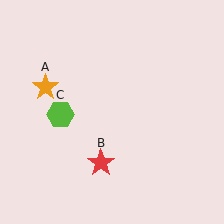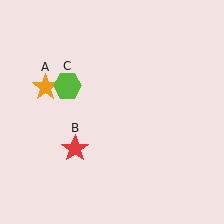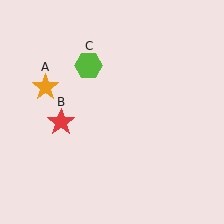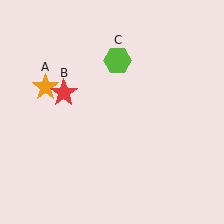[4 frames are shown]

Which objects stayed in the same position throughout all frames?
Orange star (object A) remained stationary.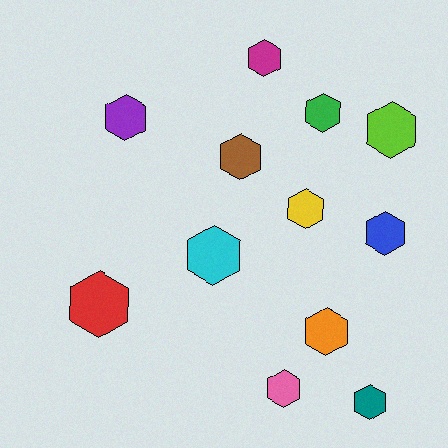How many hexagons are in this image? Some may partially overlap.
There are 12 hexagons.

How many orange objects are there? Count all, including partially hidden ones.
There is 1 orange object.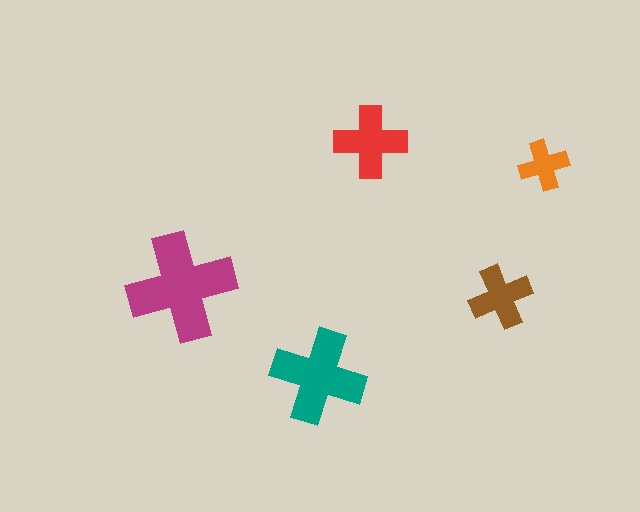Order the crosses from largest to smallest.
the magenta one, the teal one, the red one, the brown one, the orange one.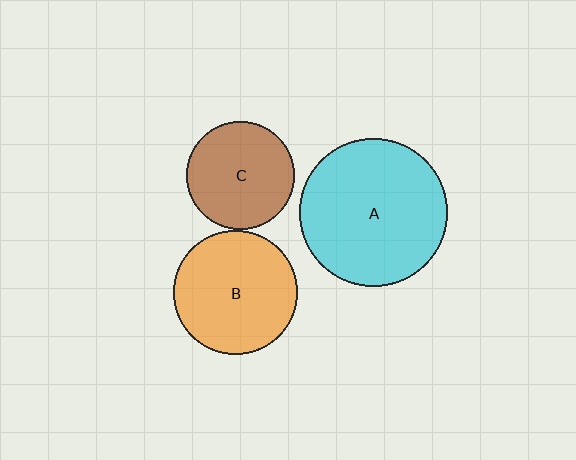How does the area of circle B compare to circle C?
Approximately 1.3 times.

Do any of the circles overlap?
No, none of the circles overlap.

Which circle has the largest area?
Circle A (cyan).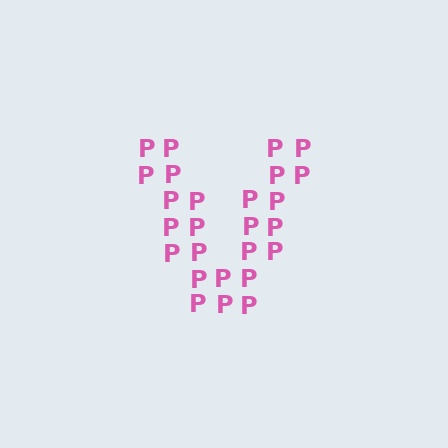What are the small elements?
The small elements are letter P's.